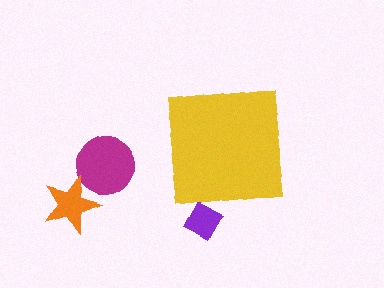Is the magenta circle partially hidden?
No, the magenta circle is fully visible.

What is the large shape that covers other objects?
A yellow square.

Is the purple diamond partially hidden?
Yes, the purple diamond is partially hidden behind the yellow square.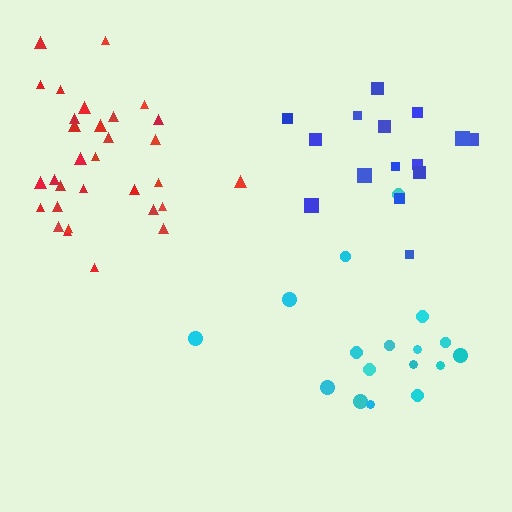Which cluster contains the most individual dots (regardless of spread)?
Red (31).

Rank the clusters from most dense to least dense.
red, blue, cyan.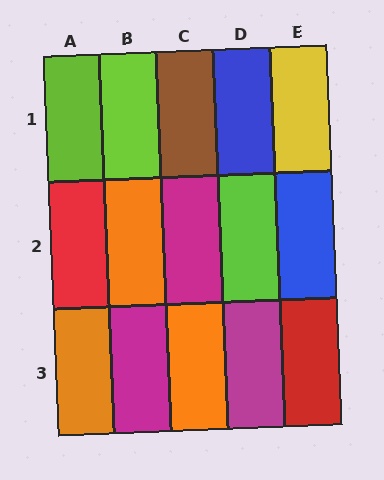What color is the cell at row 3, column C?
Orange.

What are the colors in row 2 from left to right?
Red, orange, magenta, lime, blue.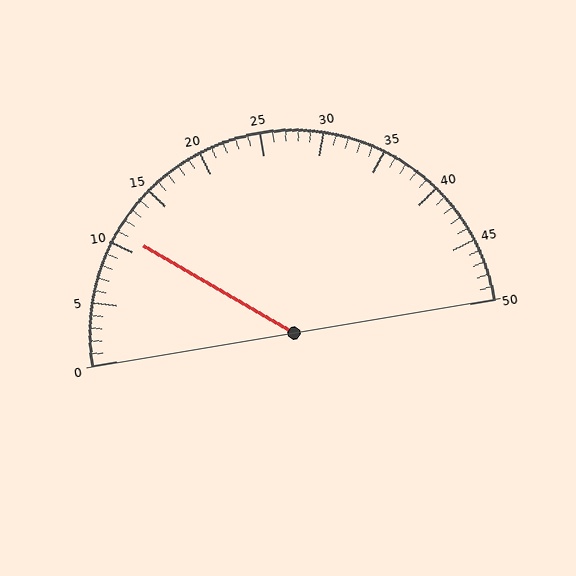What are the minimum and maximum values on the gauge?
The gauge ranges from 0 to 50.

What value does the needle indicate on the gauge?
The needle indicates approximately 11.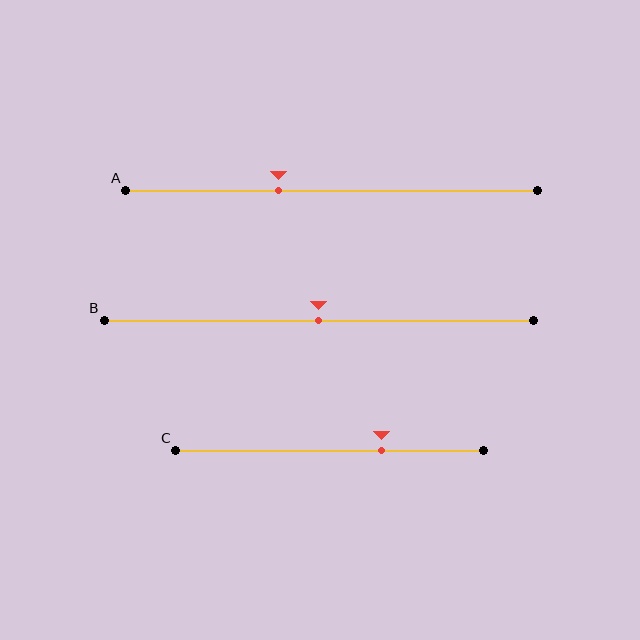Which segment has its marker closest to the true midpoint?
Segment B has its marker closest to the true midpoint.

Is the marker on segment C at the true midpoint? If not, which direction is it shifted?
No, the marker on segment C is shifted to the right by about 17% of the segment length.